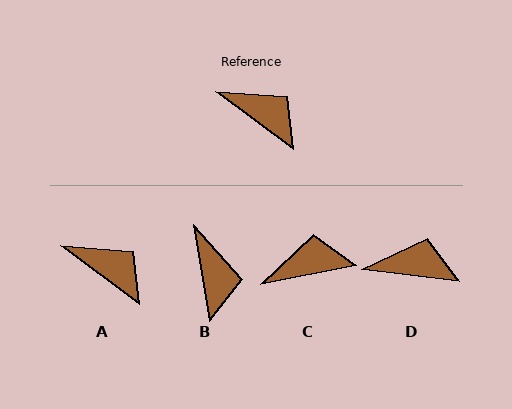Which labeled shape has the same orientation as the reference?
A.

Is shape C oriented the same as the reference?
No, it is off by about 47 degrees.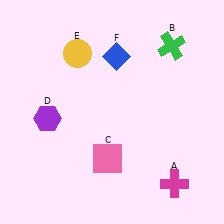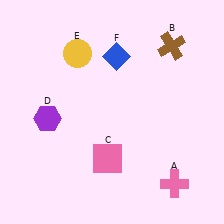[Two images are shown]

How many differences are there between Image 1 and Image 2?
There are 2 differences between the two images.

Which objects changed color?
A changed from magenta to pink. B changed from green to brown.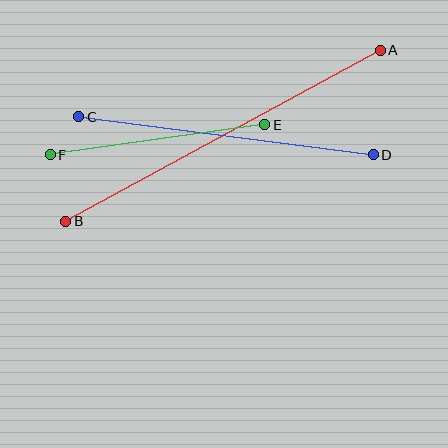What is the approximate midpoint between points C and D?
The midpoint is at approximately (226, 136) pixels.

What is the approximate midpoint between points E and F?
The midpoint is at approximately (157, 140) pixels.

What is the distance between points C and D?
The distance is approximately 297 pixels.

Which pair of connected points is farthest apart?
Points A and B are farthest apart.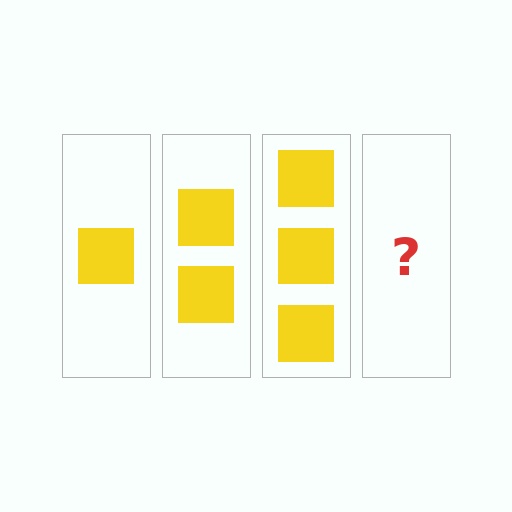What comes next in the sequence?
The next element should be 4 squares.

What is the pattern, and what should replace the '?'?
The pattern is that each step adds one more square. The '?' should be 4 squares.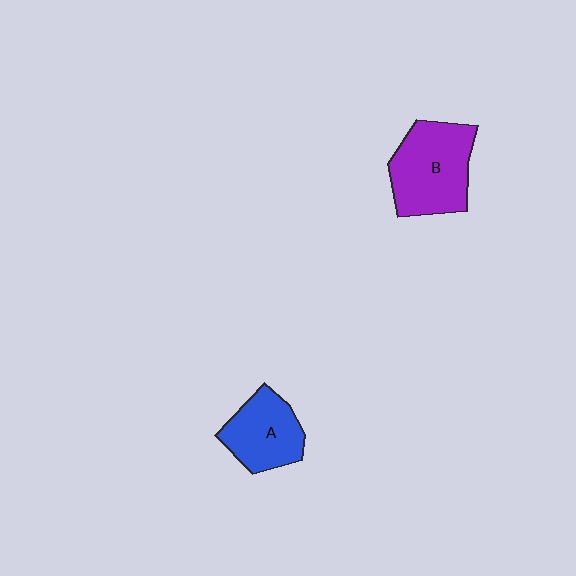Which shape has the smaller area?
Shape A (blue).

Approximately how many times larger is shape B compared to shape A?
Approximately 1.4 times.